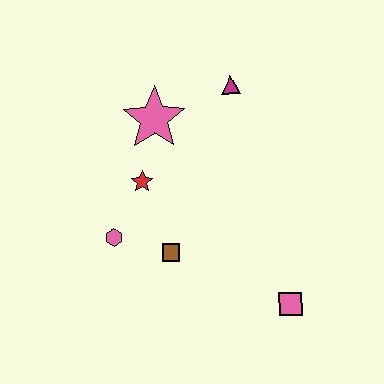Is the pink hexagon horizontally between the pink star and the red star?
No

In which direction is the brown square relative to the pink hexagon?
The brown square is to the right of the pink hexagon.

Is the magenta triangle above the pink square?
Yes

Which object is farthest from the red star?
The pink square is farthest from the red star.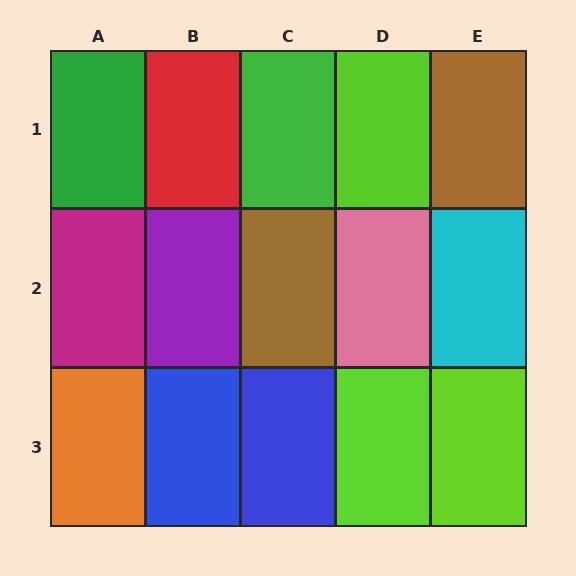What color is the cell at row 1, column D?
Lime.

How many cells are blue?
2 cells are blue.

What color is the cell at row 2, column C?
Brown.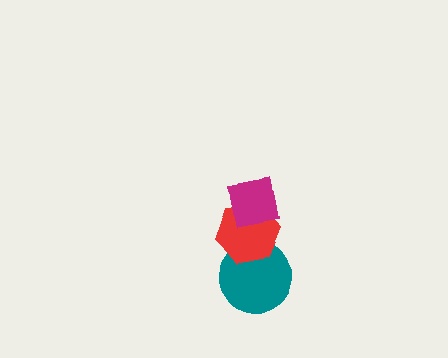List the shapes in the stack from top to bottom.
From top to bottom: the magenta square, the red hexagon, the teal circle.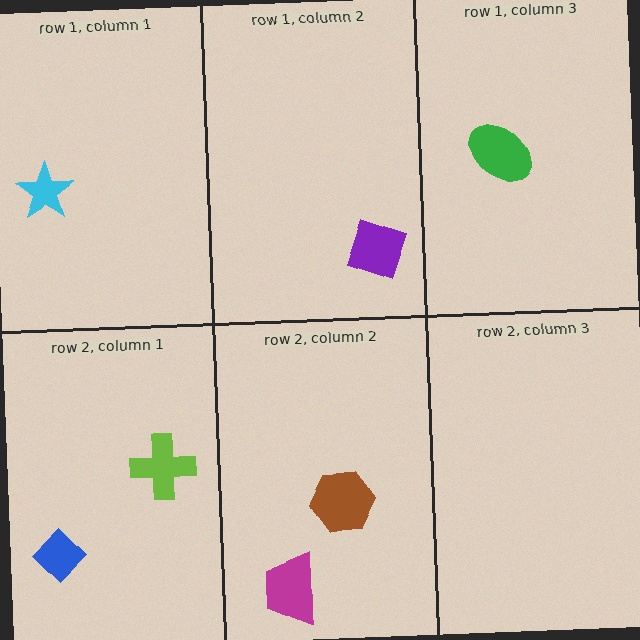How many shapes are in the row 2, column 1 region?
2.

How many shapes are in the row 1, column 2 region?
1.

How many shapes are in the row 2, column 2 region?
2.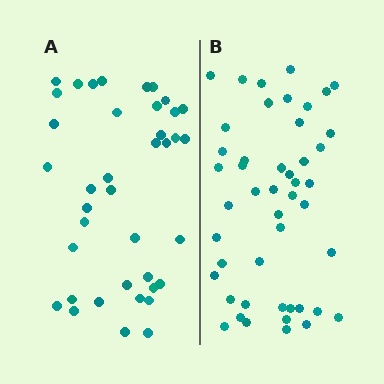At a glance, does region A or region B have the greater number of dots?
Region B (the right region) has more dots.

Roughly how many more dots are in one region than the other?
Region B has roughly 8 or so more dots than region A.